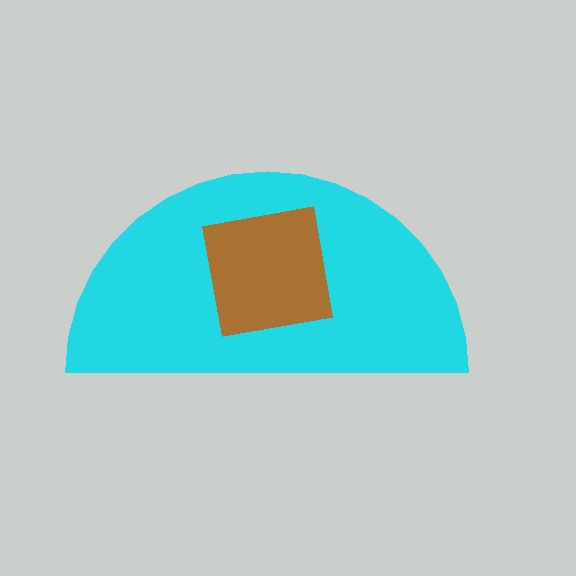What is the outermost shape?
The cyan semicircle.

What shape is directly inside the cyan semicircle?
The brown square.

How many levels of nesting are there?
2.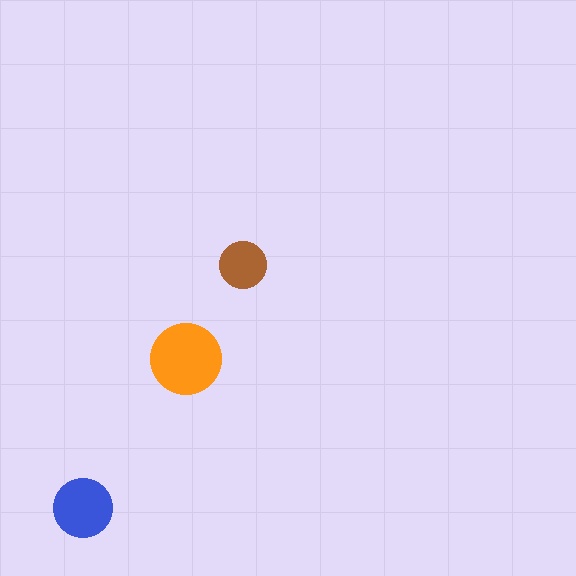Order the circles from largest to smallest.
the orange one, the blue one, the brown one.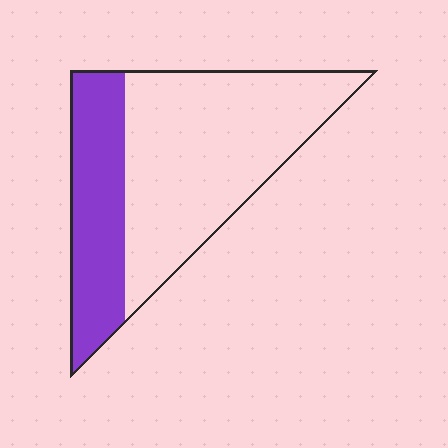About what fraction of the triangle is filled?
About one third (1/3).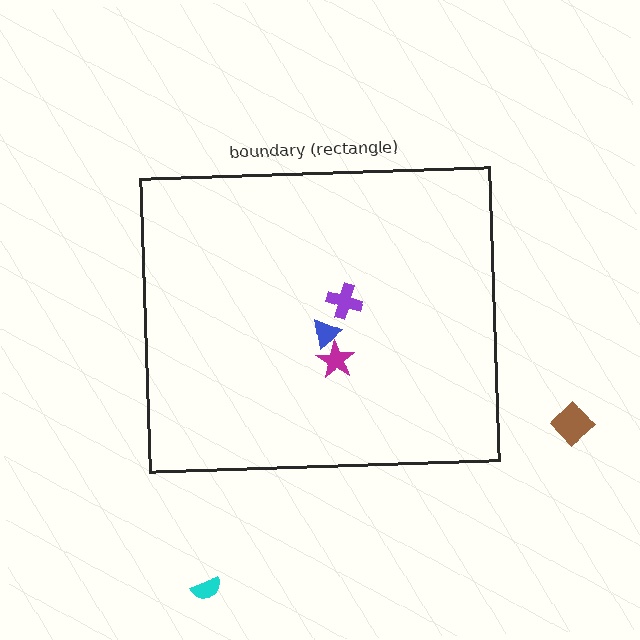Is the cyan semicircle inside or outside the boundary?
Outside.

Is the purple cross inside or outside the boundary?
Inside.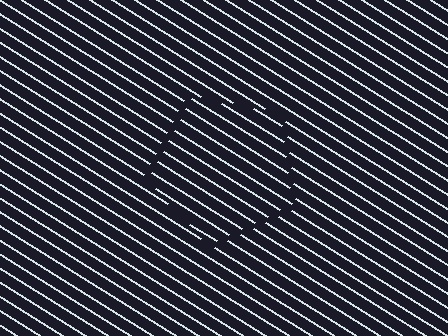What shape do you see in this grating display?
An illusory pentagon. The interior of the shape contains the same grating, shifted by half a period — the contour is defined by the phase discontinuity where line-ends from the inner and outer gratings abut.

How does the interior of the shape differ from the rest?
The interior of the shape contains the same grating, shifted by half a period — the contour is defined by the phase discontinuity where line-ends from the inner and outer gratings abut.